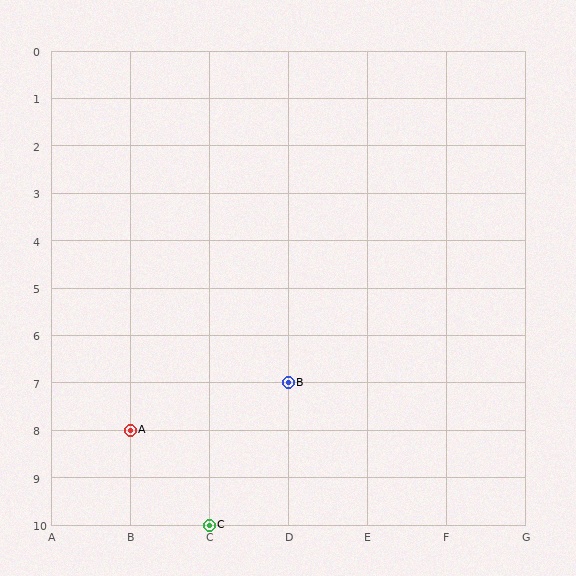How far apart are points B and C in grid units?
Points B and C are 1 column and 3 rows apart (about 3.2 grid units diagonally).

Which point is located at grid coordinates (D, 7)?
Point B is at (D, 7).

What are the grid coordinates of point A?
Point A is at grid coordinates (B, 8).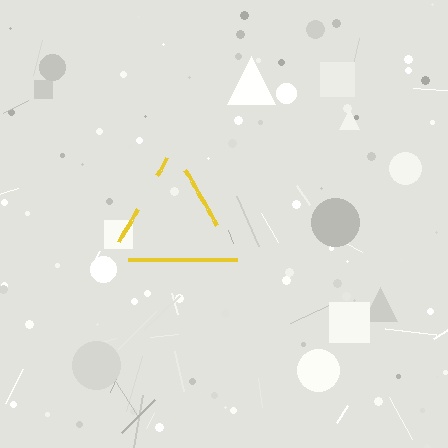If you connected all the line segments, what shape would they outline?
They would outline a triangle.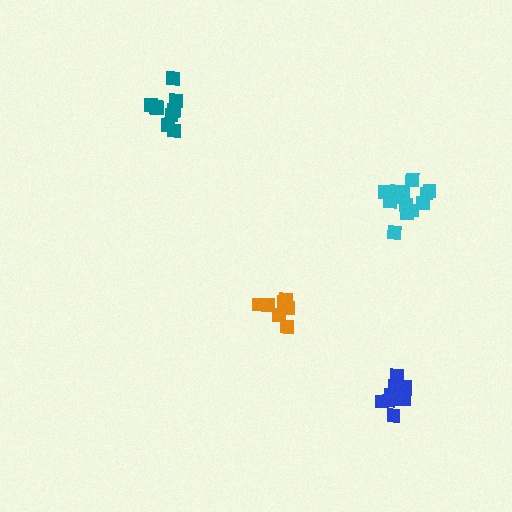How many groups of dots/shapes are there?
There are 4 groups.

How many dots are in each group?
Group 1: 10 dots, Group 2: 13 dots, Group 3: 7 dots, Group 4: 9 dots (39 total).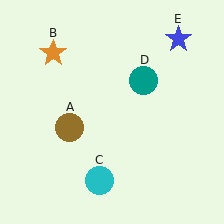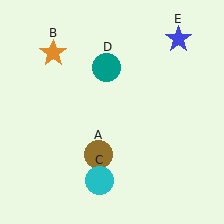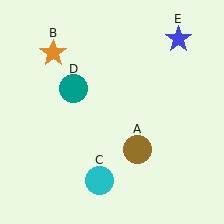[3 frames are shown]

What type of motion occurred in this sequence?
The brown circle (object A), teal circle (object D) rotated counterclockwise around the center of the scene.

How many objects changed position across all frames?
2 objects changed position: brown circle (object A), teal circle (object D).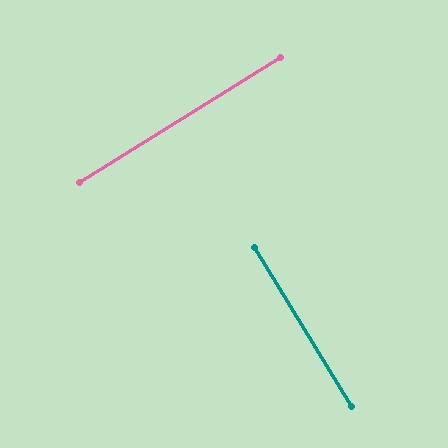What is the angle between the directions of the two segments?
Approximately 89 degrees.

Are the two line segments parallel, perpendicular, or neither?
Perpendicular — they meet at approximately 89°.